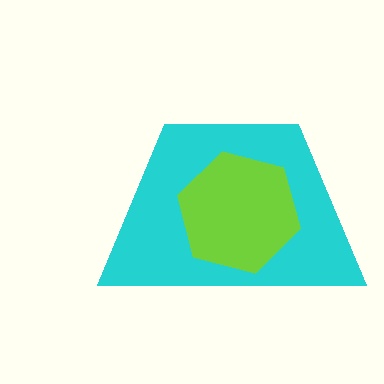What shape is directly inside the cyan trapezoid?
The lime hexagon.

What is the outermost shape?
The cyan trapezoid.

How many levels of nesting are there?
2.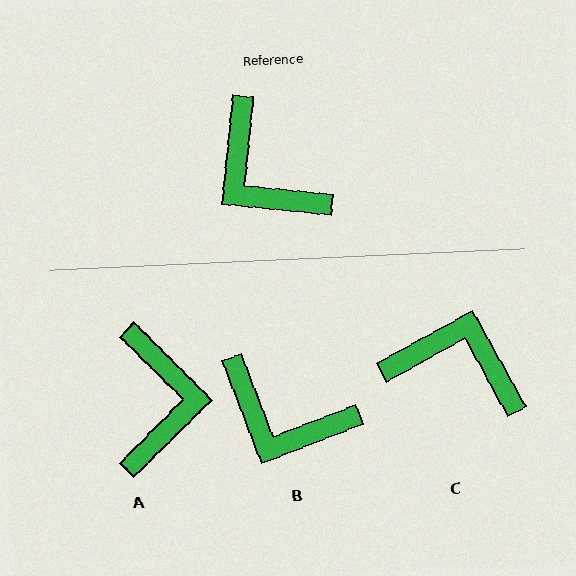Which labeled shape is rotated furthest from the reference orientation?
C, about 145 degrees away.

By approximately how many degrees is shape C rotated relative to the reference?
Approximately 145 degrees clockwise.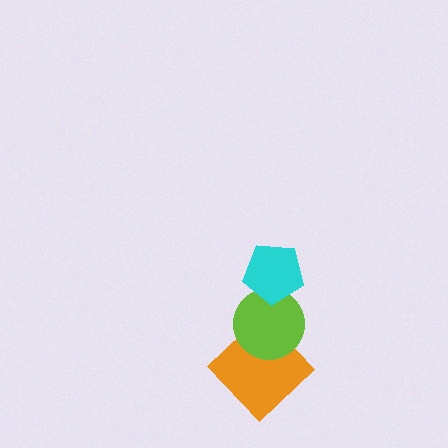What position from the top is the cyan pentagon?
The cyan pentagon is 1st from the top.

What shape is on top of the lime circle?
The cyan pentagon is on top of the lime circle.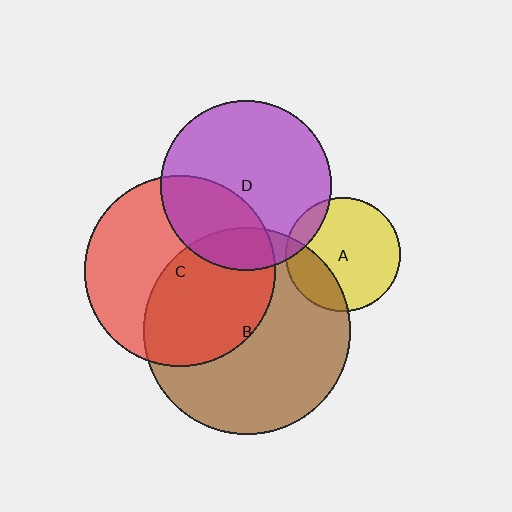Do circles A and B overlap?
Yes.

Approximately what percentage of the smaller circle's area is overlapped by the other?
Approximately 25%.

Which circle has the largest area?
Circle B (brown).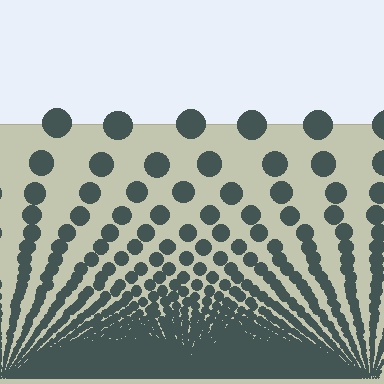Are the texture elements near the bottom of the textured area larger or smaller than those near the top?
Smaller. The gradient is inverted — elements near the bottom are smaller and denser.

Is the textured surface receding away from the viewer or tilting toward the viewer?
The surface appears to tilt toward the viewer. Texture elements get larger and sparser toward the top.